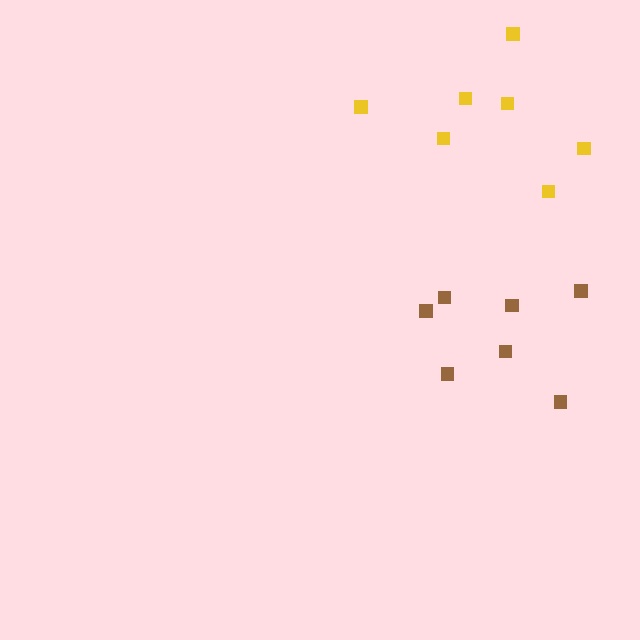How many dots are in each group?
Group 1: 7 dots, Group 2: 7 dots (14 total).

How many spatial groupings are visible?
There are 2 spatial groupings.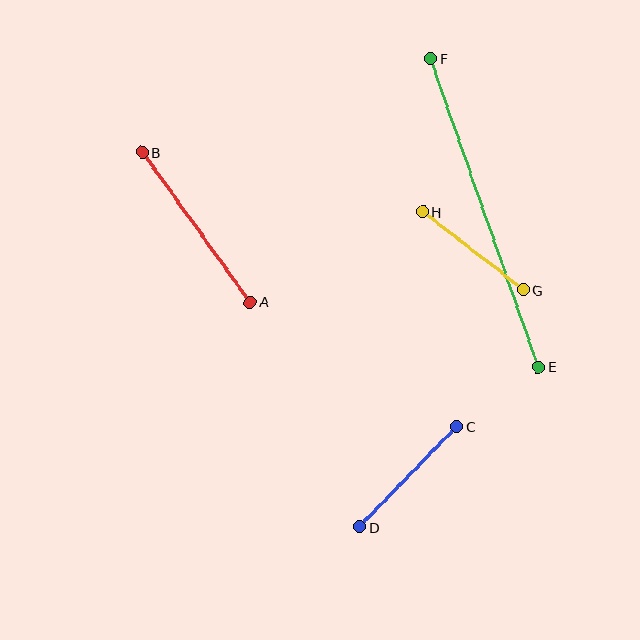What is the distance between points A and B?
The distance is approximately 185 pixels.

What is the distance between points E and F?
The distance is approximately 327 pixels.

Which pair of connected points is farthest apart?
Points E and F are farthest apart.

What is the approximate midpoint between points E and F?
The midpoint is at approximately (484, 213) pixels.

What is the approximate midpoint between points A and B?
The midpoint is at approximately (196, 227) pixels.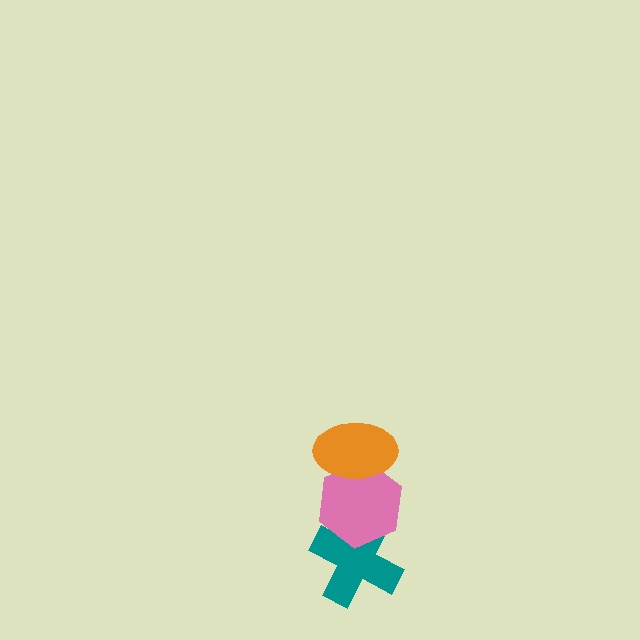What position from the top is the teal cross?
The teal cross is 3rd from the top.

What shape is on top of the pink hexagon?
The orange ellipse is on top of the pink hexagon.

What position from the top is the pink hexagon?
The pink hexagon is 2nd from the top.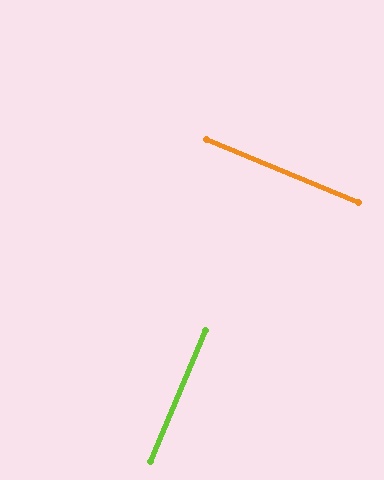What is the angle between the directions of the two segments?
Approximately 89 degrees.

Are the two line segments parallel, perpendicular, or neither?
Perpendicular — they meet at approximately 89°.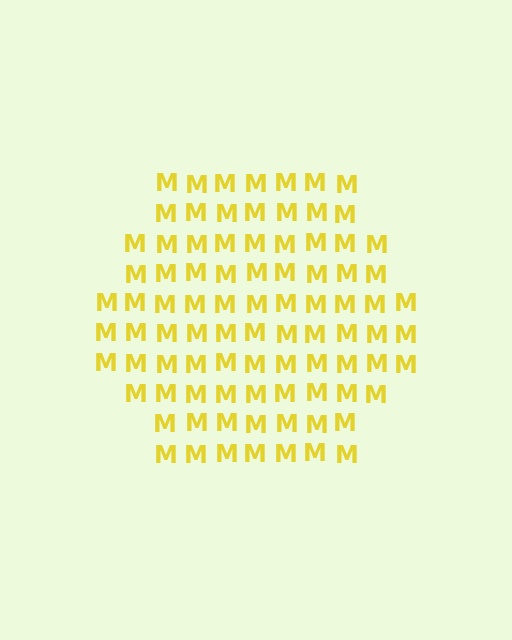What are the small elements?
The small elements are letter M's.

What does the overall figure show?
The overall figure shows a hexagon.